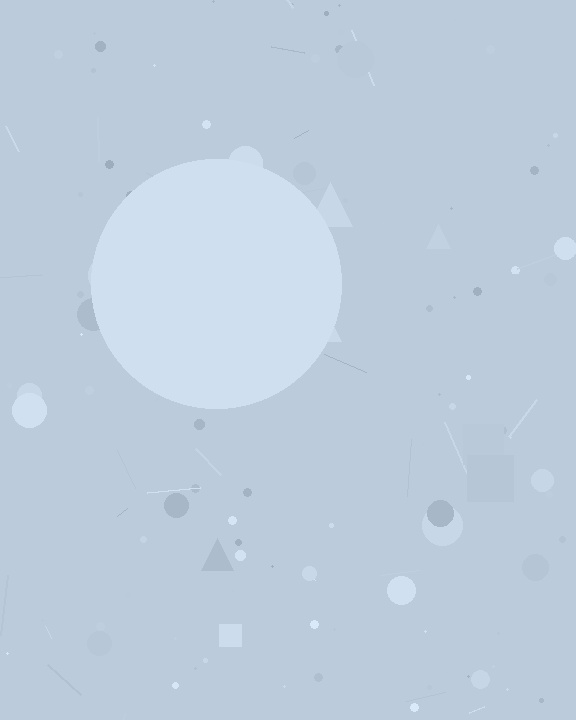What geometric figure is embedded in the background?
A circle is embedded in the background.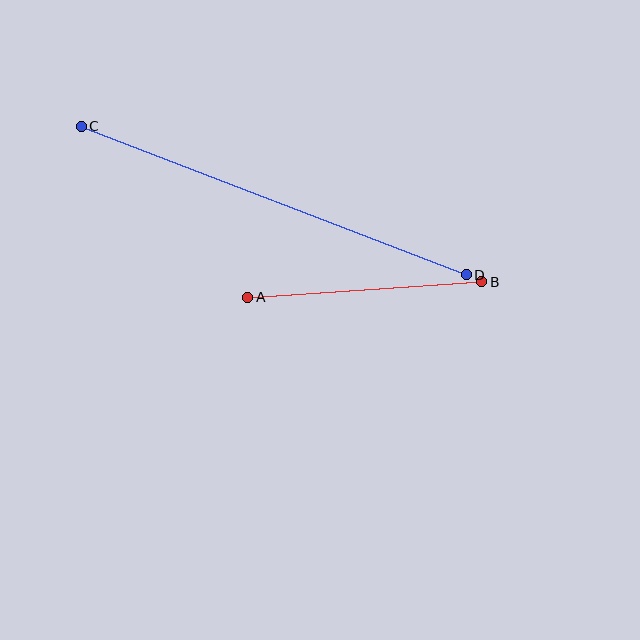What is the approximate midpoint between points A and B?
The midpoint is at approximately (365, 289) pixels.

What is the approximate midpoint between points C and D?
The midpoint is at approximately (274, 201) pixels.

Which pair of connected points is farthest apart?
Points C and D are farthest apart.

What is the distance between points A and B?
The distance is approximately 235 pixels.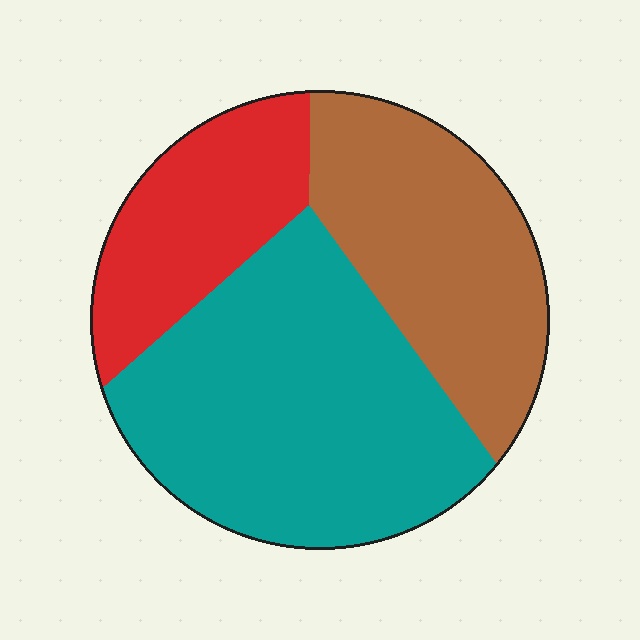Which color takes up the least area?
Red, at roughly 20%.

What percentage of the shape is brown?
Brown covers around 30% of the shape.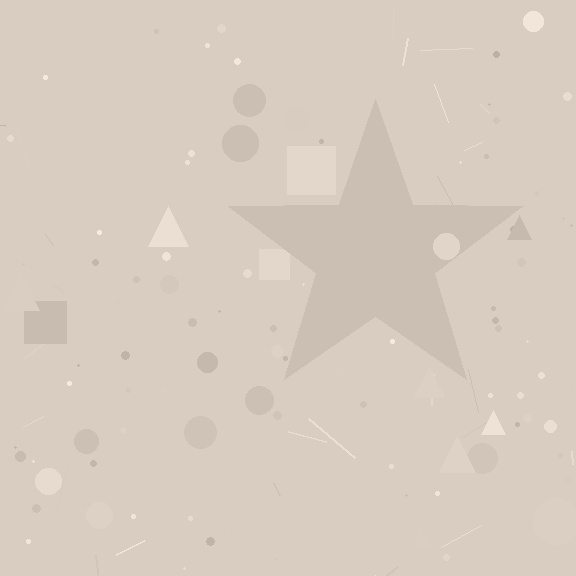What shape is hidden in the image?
A star is hidden in the image.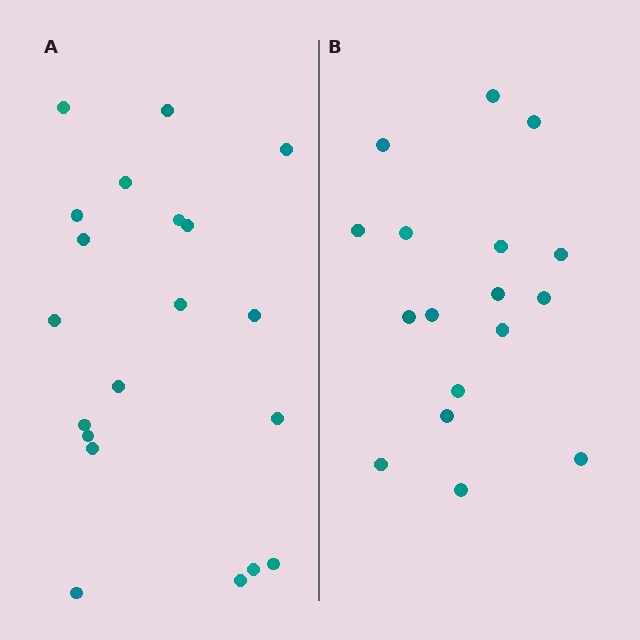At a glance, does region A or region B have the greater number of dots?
Region A (the left region) has more dots.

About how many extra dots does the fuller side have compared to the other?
Region A has just a few more — roughly 2 or 3 more dots than region B.